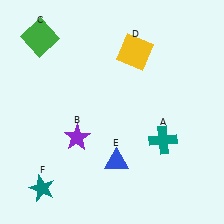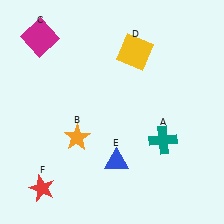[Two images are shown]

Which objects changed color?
B changed from purple to orange. C changed from green to magenta. F changed from teal to red.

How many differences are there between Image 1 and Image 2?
There are 3 differences between the two images.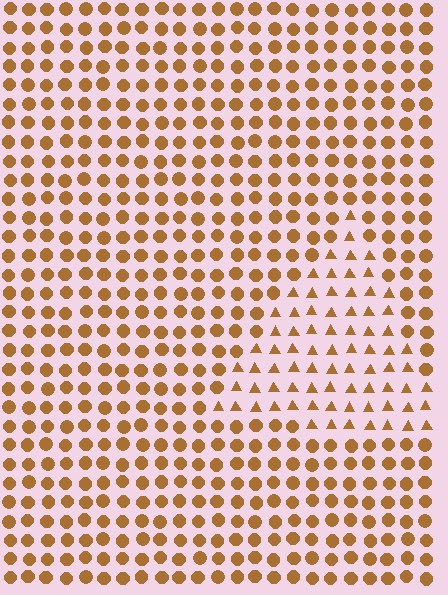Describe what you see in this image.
The image is filled with small brown elements arranged in a uniform grid. A triangle-shaped region contains triangles, while the surrounding area contains circles. The boundary is defined purely by the change in element shape.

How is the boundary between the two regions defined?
The boundary is defined by a change in element shape: triangles inside vs. circles outside. All elements share the same color and spacing.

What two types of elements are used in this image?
The image uses triangles inside the triangle region and circles outside it.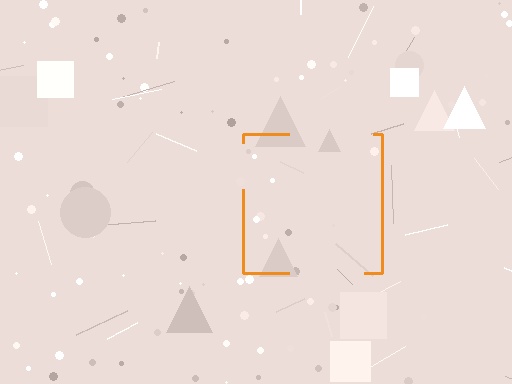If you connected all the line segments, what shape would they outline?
They would outline a square.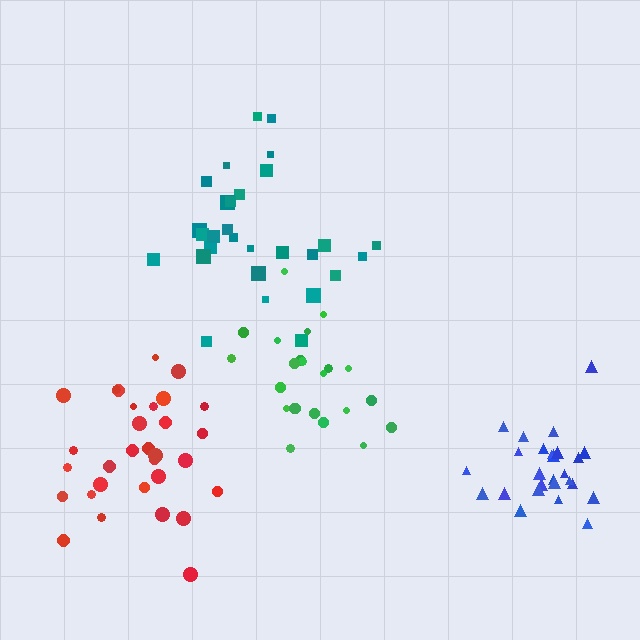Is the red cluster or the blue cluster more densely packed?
Blue.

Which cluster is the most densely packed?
Blue.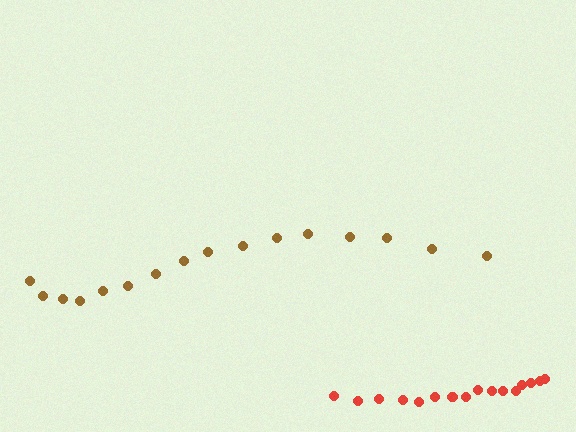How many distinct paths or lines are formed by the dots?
There are 2 distinct paths.